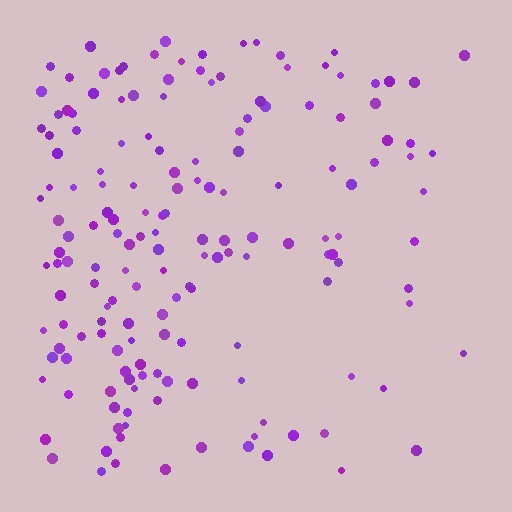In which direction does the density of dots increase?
From right to left, with the left side densest.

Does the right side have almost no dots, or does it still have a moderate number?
Still a moderate number, just noticeably fewer than the left.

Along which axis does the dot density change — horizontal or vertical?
Horizontal.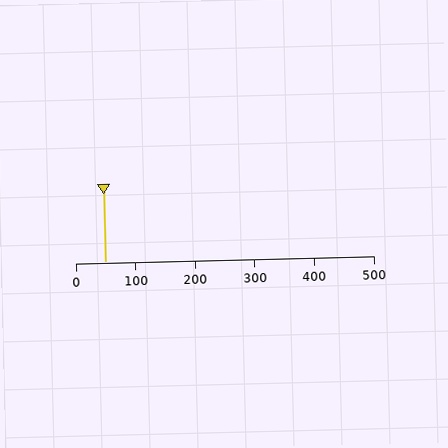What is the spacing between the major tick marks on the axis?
The major ticks are spaced 100 apart.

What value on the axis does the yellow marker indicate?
The marker indicates approximately 50.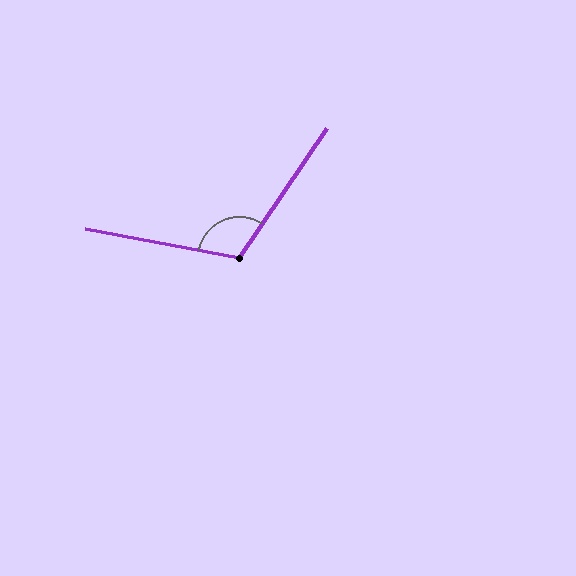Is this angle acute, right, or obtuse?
It is obtuse.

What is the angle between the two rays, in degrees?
Approximately 113 degrees.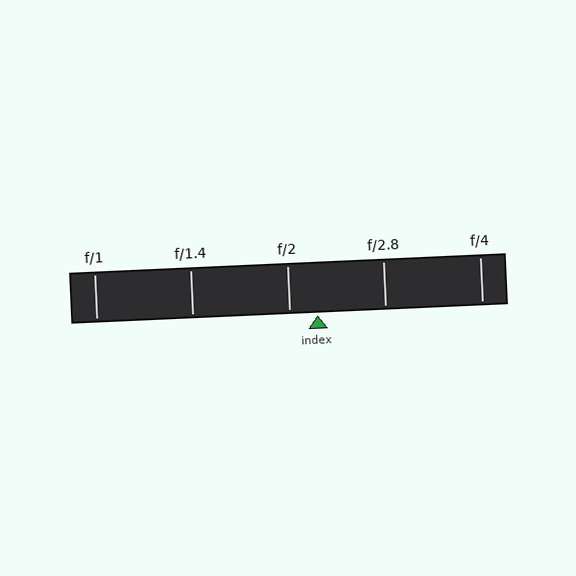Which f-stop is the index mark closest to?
The index mark is closest to f/2.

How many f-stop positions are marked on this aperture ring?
There are 5 f-stop positions marked.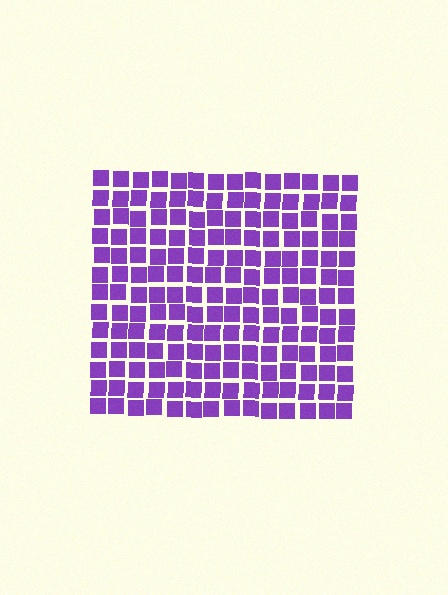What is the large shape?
The large shape is a square.